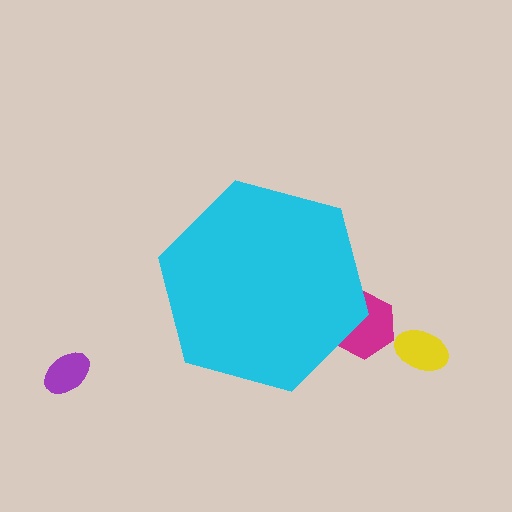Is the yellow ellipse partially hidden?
No, the yellow ellipse is fully visible.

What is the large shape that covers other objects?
A cyan hexagon.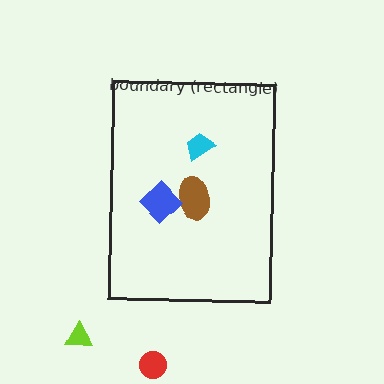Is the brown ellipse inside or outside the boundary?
Inside.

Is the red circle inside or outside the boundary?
Outside.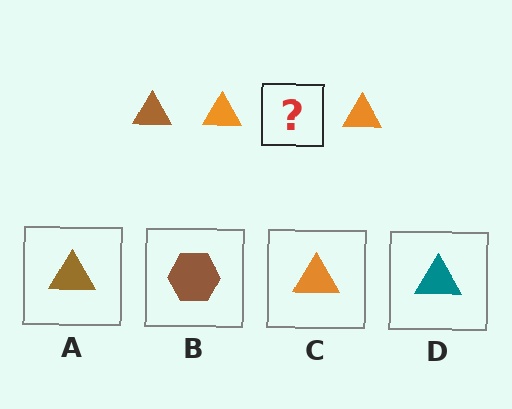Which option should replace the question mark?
Option A.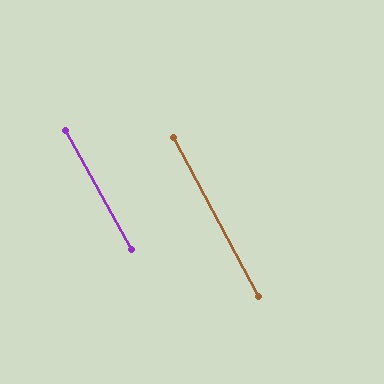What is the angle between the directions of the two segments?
Approximately 1 degree.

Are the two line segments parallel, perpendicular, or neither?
Parallel — their directions differ by only 0.7°.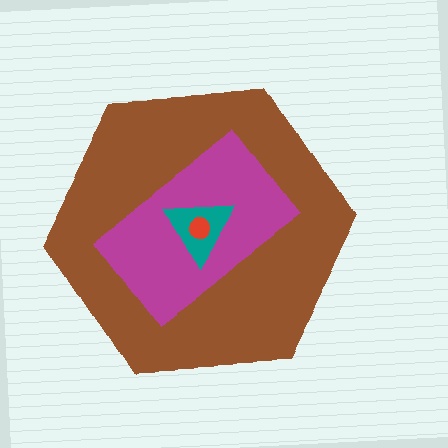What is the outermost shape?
The brown hexagon.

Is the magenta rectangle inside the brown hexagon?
Yes.